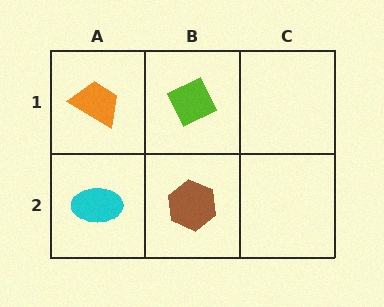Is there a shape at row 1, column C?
No, that cell is empty.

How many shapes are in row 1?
2 shapes.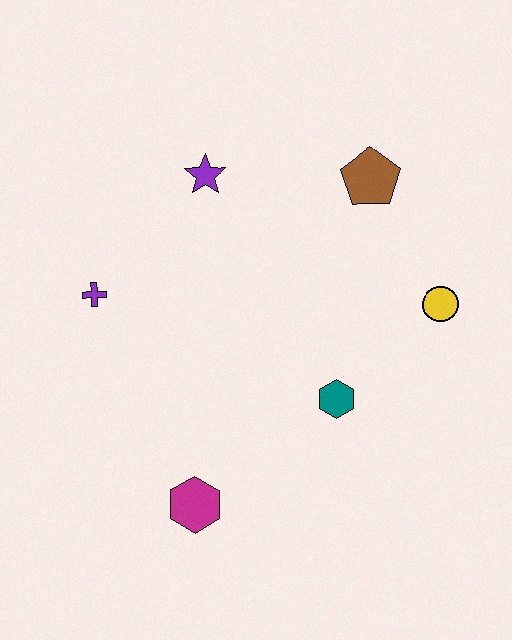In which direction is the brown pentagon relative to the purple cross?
The brown pentagon is to the right of the purple cross.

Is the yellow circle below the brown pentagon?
Yes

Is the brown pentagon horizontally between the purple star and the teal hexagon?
No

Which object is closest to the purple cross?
The purple star is closest to the purple cross.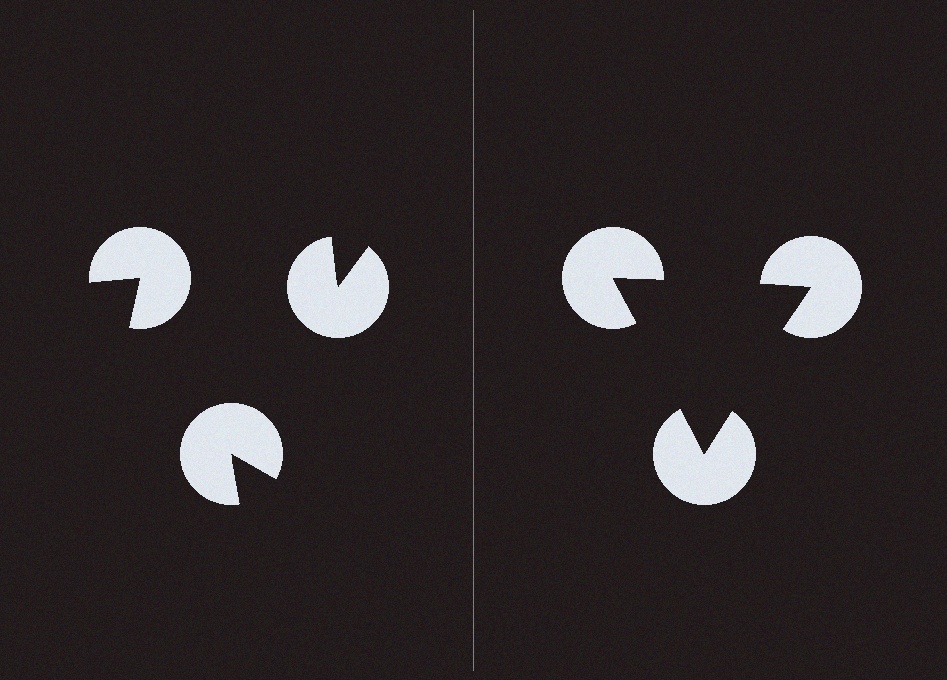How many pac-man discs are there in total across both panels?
6 — 3 on each side.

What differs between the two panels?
The pac-man discs are positioned identically on both sides; only the wedge orientations differ. On the right they align to a triangle; on the left they are misaligned.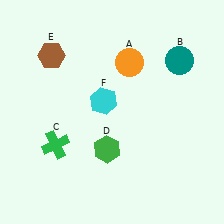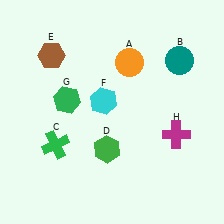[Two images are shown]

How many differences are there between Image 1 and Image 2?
There are 2 differences between the two images.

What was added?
A green hexagon (G), a magenta cross (H) were added in Image 2.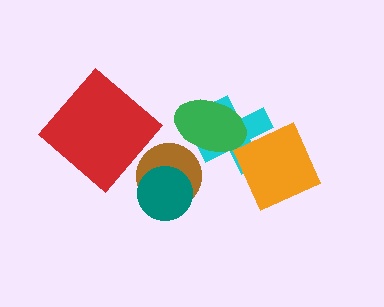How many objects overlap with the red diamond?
0 objects overlap with the red diamond.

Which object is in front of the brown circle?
The teal circle is in front of the brown circle.